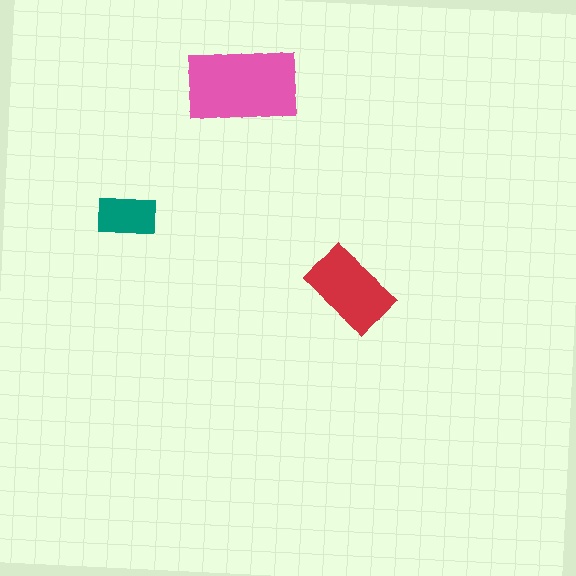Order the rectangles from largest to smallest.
the pink one, the red one, the teal one.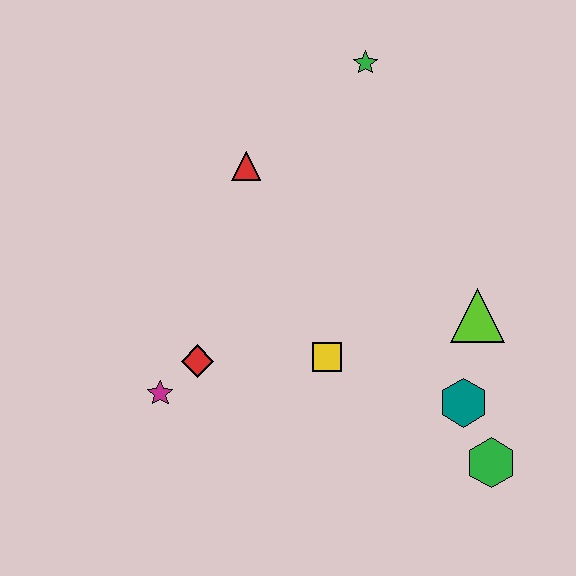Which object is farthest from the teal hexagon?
The green star is farthest from the teal hexagon.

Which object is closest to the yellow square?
The red diamond is closest to the yellow square.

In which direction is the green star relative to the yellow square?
The green star is above the yellow square.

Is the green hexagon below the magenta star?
Yes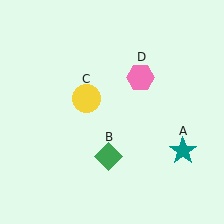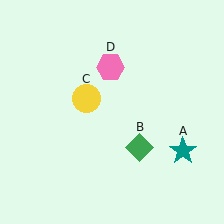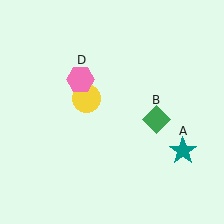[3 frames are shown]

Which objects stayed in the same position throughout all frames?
Teal star (object A) and yellow circle (object C) remained stationary.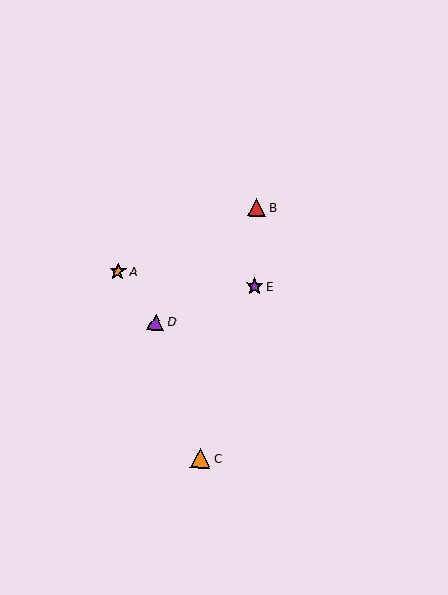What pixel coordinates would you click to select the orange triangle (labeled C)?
Click at (200, 458) to select the orange triangle C.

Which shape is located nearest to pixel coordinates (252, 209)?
The red triangle (labeled B) at (257, 207) is nearest to that location.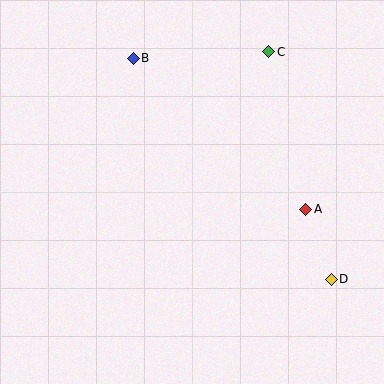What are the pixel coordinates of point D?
Point D is at (331, 279).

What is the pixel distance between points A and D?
The distance between A and D is 75 pixels.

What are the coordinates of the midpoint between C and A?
The midpoint between C and A is at (287, 130).